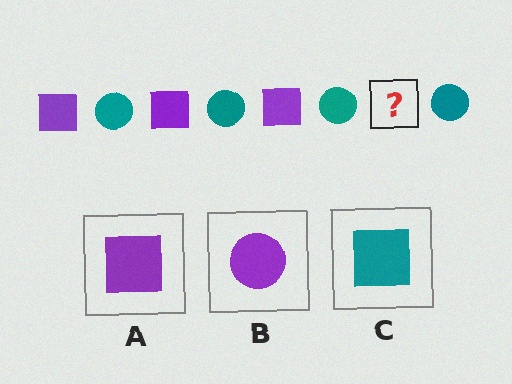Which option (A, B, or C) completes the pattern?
A.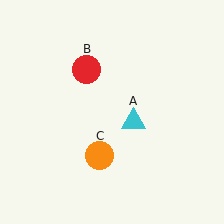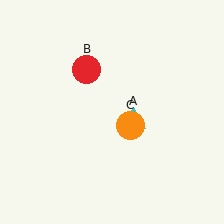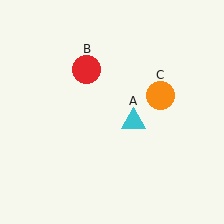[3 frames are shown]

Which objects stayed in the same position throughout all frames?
Cyan triangle (object A) and red circle (object B) remained stationary.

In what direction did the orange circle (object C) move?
The orange circle (object C) moved up and to the right.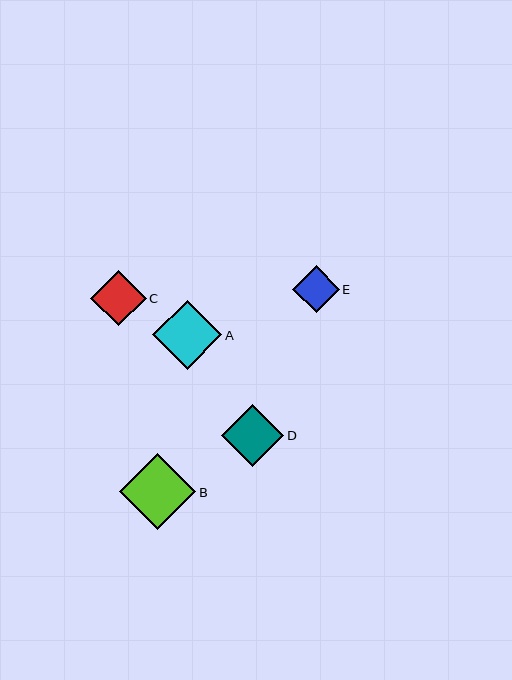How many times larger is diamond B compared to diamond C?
Diamond B is approximately 1.4 times the size of diamond C.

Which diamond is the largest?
Diamond B is the largest with a size of approximately 76 pixels.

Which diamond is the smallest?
Diamond E is the smallest with a size of approximately 47 pixels.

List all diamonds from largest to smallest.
From largest to smallest: B, A, D, C, E.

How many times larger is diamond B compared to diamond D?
Diamond B is approximately 1.2 times the size of diamond D.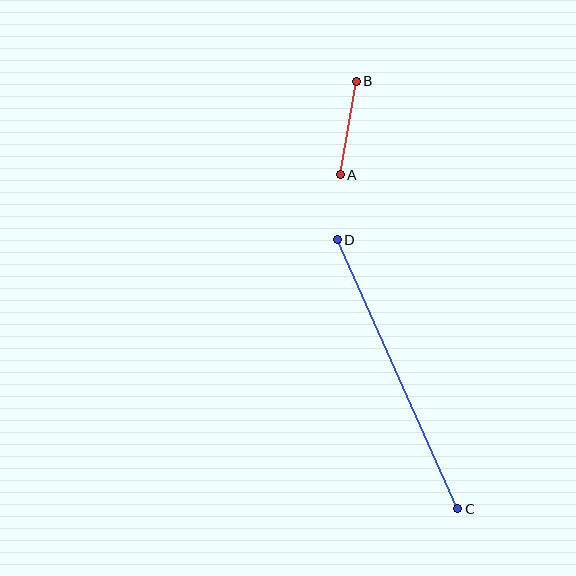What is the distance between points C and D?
The distance is approximately 295 pixels.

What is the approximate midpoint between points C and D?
The midpoint is at approximately (398, 374) pixels.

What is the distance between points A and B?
The distance is approximately 95 pixels.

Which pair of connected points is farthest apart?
Points C and D are farthest apart.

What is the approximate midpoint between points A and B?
The midpoint is at approximately (348, 128) pixels.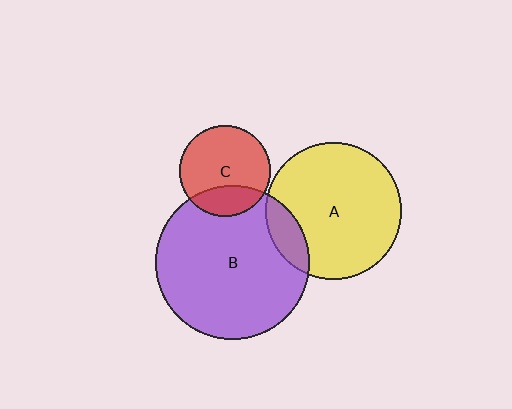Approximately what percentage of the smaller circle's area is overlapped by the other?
Approximately 15%.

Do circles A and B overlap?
Yes.